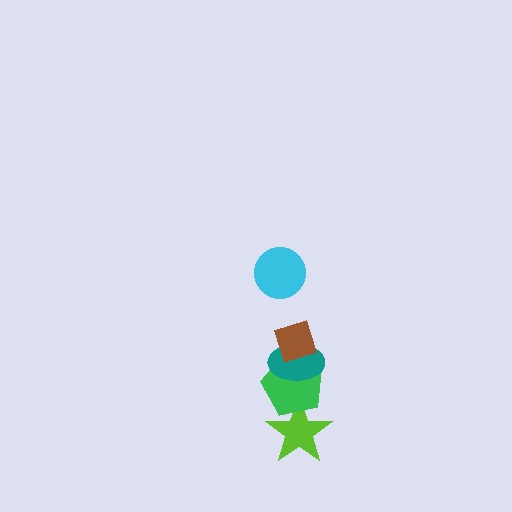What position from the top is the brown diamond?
The brown diamond is 2nd from the top.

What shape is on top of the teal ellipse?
The brown diamond is on top of the teal ellipse.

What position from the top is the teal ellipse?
The teal ellipse is 3rd from the top.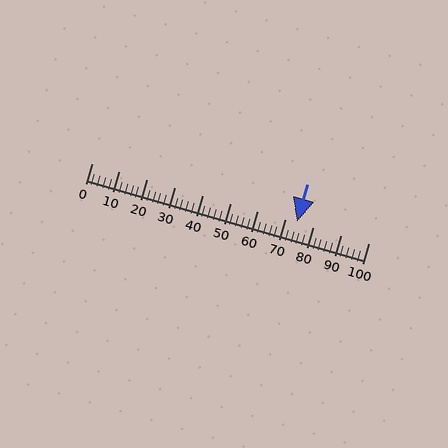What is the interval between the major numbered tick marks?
The major tick marks are spaced 10 units apart.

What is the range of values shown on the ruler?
The ruler shows values from 0 to 100.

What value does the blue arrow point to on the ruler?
The blue arrow points to approximately 74.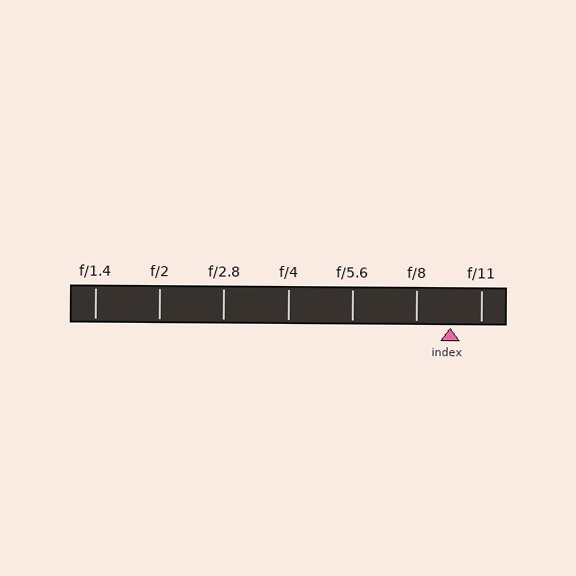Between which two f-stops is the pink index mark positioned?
The index mark is between f/8 and f/11.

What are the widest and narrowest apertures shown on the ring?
The widest aperture shown is f/1.4 and the narrowest is f/11.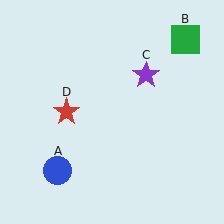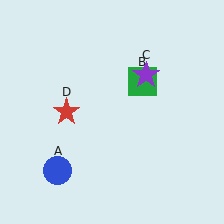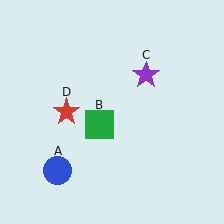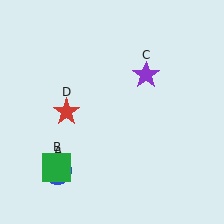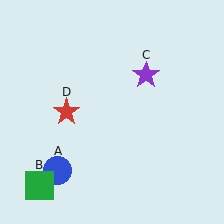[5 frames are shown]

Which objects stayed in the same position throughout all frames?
Blue circle (object A) and purple star (object C) and red star (object D) remained stationary.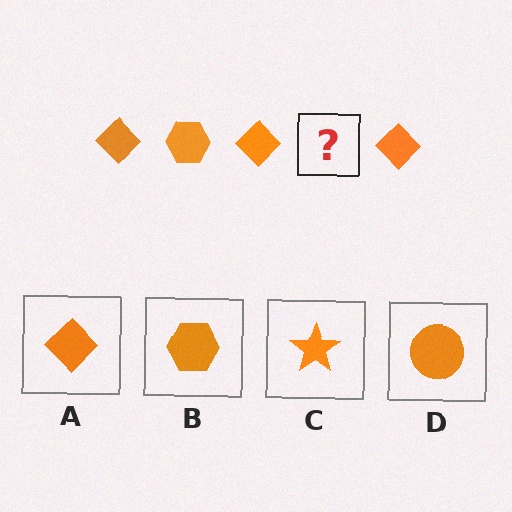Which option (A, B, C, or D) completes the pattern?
B.